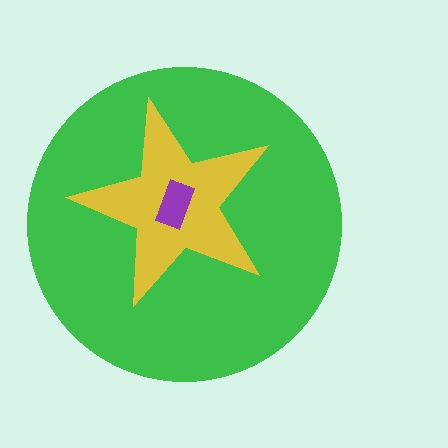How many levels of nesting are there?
3.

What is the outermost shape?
The green circle.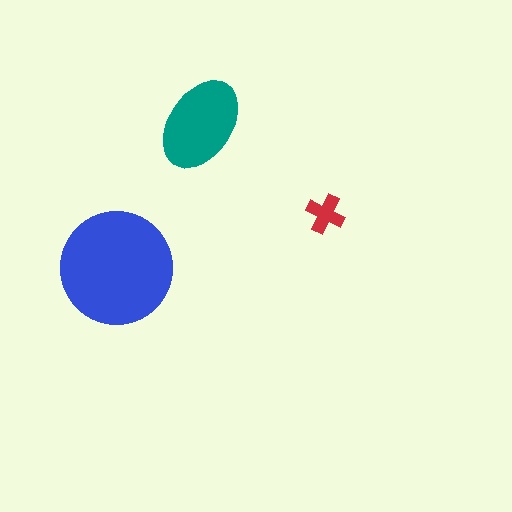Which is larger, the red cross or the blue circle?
The blue circle.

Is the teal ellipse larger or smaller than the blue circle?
Smaller.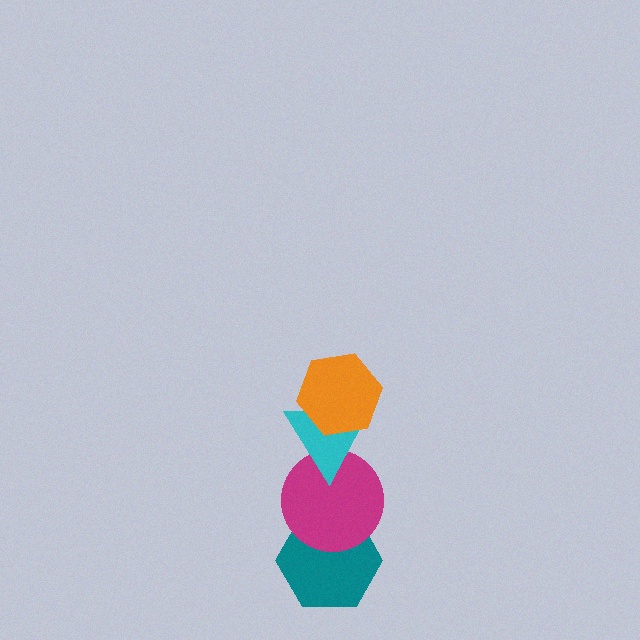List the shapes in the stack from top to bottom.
From top to bottom: the orange hexagon, the cyan triangle, the magenta circle, the teal hexagon.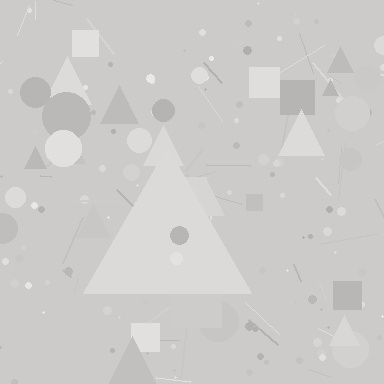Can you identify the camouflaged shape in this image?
The camouflaged shape is a triangle.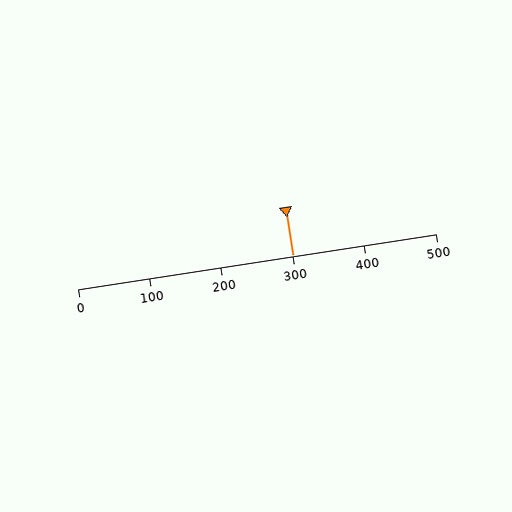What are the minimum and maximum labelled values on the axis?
The axis runs from 0 to 500.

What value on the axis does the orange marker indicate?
The marker indicates approximately 300.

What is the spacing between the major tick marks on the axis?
The major ticks are spaced 100 apart.